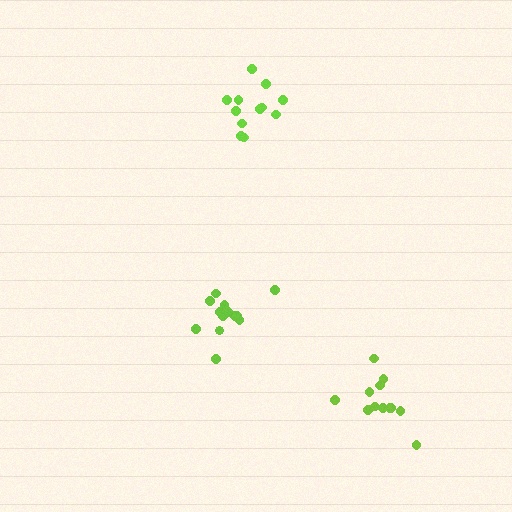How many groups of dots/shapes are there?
There are 3 groups.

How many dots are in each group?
Group 1: 12 dots, Group 2: 13 dots, Group 3: 12 dots (37 total).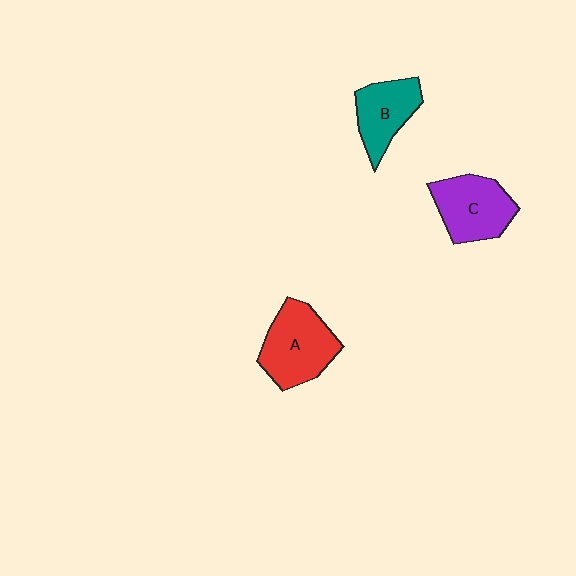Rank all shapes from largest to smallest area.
From largest to smallest: A (red), C (purple), B (teal).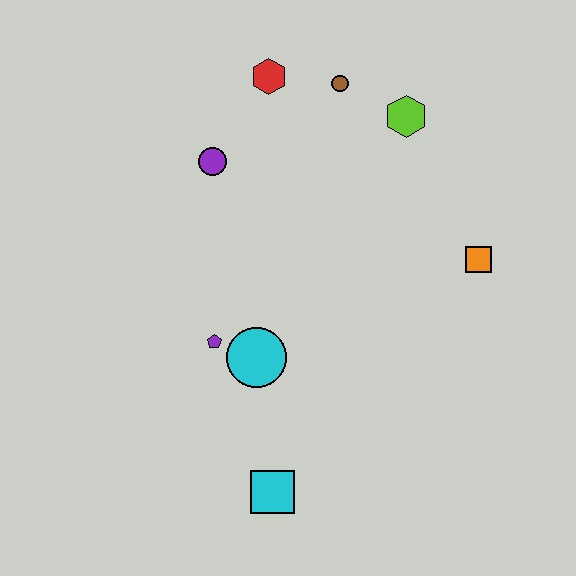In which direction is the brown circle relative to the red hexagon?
The brown circle is to the right of the red hexagon.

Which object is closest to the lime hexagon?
The brown circle is closest to the lime hexagon.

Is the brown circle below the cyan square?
No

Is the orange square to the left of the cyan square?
No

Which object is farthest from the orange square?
The cyan square is farthest from the orange square.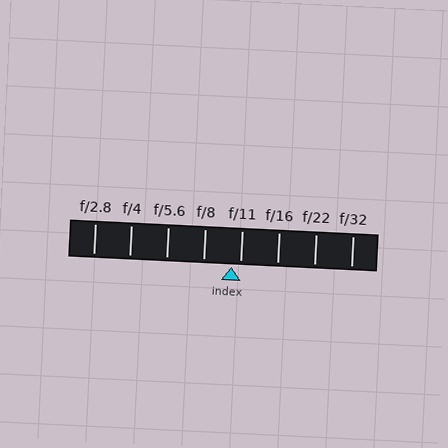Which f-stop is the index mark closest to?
The index mark is closest to f/11.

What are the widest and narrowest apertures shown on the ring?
The widest aperture shown is f/2.8 and the narrowest is f/32.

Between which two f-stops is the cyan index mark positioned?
The index mark is between f/8 and f/11.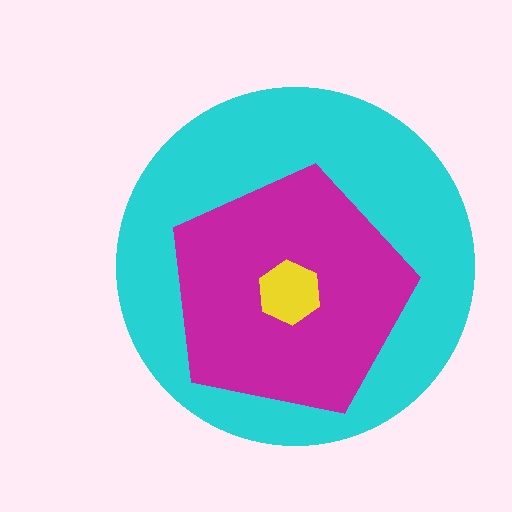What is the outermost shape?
The cyan circle.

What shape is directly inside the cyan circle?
The magenta pentagon.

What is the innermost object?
The yellow hexagon.